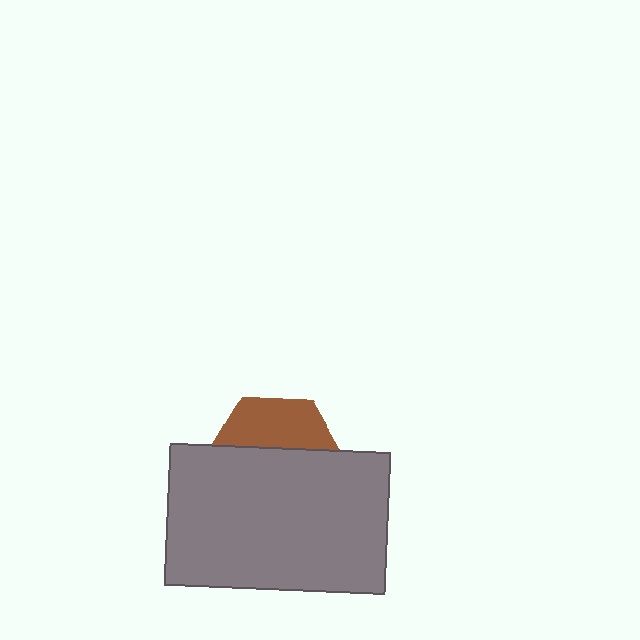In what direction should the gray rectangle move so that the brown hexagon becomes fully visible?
The gray rectangle should move down. That is the shortest direction to clear the overlap and leave the brown hexagon fully visible.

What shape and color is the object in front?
The object in front is a gray rectangle.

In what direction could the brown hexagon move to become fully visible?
The brown hexagon could move up. That would shift it out from behind the gray rectangle entirely.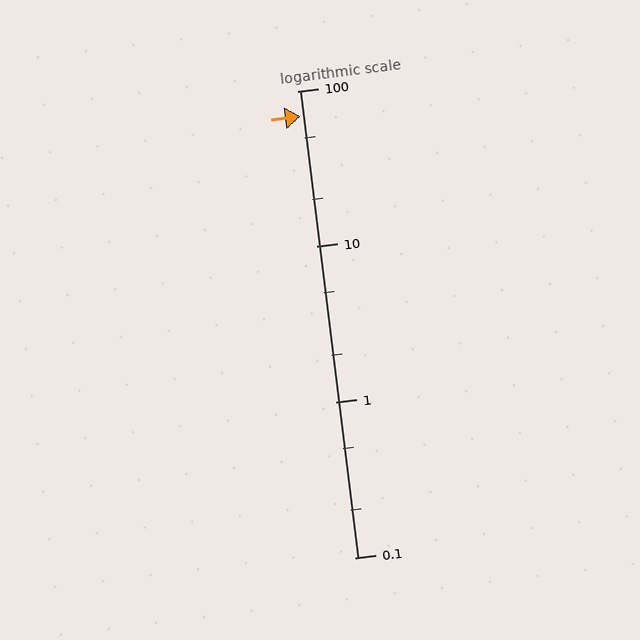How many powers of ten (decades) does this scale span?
The scale spans 3 decades, from 0.1 to 100.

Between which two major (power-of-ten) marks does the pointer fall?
The pointer is between 10 and 100.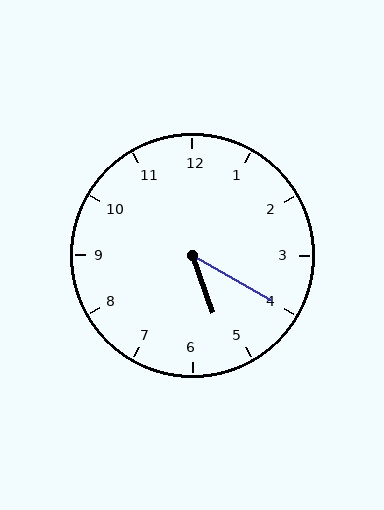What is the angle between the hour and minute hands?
Approximately 40 degrees.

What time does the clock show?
5:20.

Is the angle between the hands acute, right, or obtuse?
It is acute.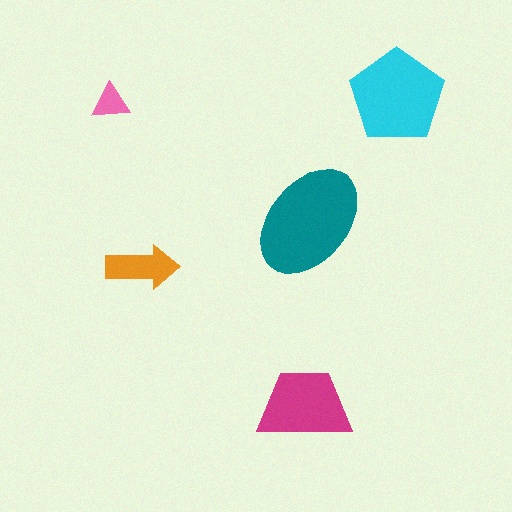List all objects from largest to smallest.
The teal ellipse, the cyan pentagon, the magenta trapezoid, the orange arrow, the pink triangle.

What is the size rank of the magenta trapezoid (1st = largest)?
3rd.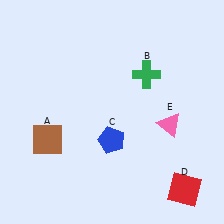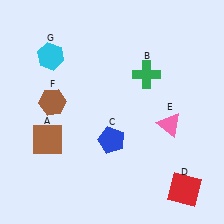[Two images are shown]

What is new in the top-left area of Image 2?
A cyan hexagon (G) was added in the top-left area of Image 2.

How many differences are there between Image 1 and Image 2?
There are 2 differences between the two images.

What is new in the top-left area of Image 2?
A brown hexagon (F) was added in the top-left area of Image 2.